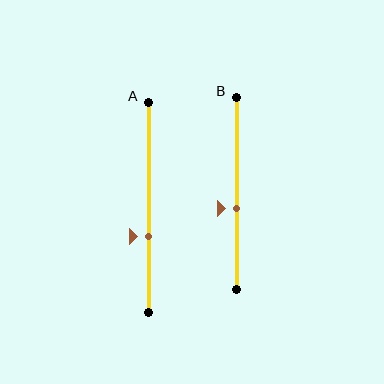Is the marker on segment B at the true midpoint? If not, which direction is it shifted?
No, the marker on segment B is shifted downward by about 8% of the segment length.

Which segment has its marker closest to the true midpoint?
Segment B has its marker closest to the true midpoint.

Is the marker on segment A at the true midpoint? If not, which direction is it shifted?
No, the marker on segment A is shifted downward by about 14% of the segment length.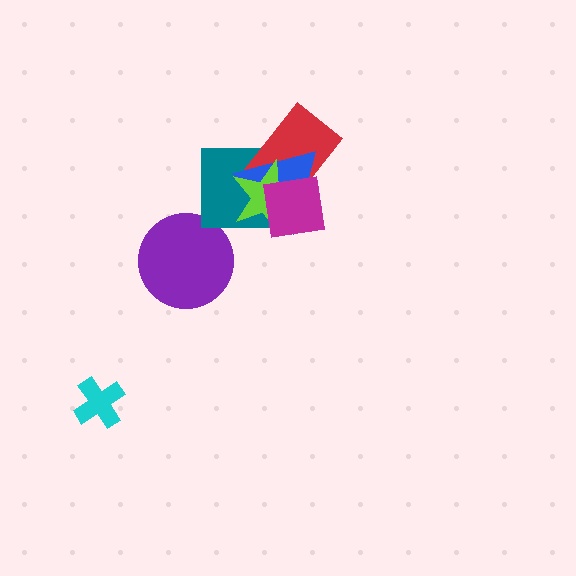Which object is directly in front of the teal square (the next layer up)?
The red rectangle is directly in front of the teal square.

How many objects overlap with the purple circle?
0 objects overlap with the purple circle.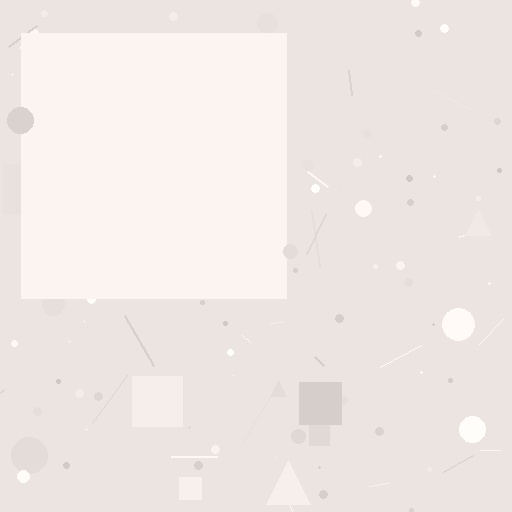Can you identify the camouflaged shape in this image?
The camouflaged shape is a square.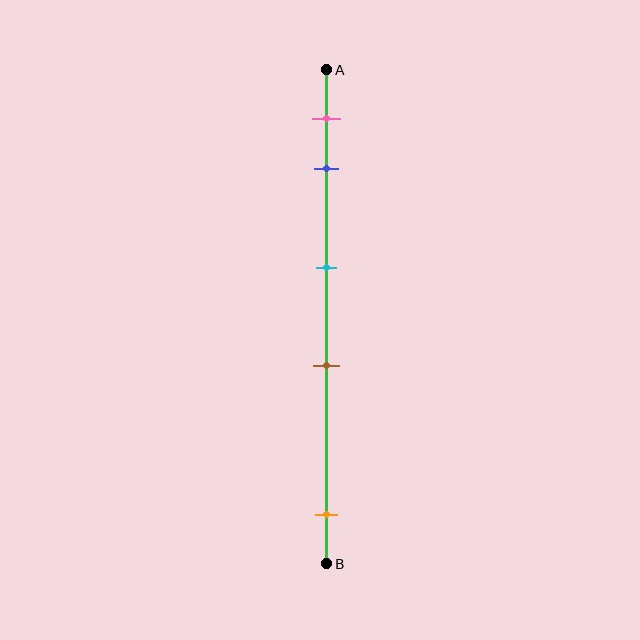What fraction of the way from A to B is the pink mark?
The pink mark is approximately 10% (0.1) of the way from A to B.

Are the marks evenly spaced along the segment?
No, the marks are not evenly spaced.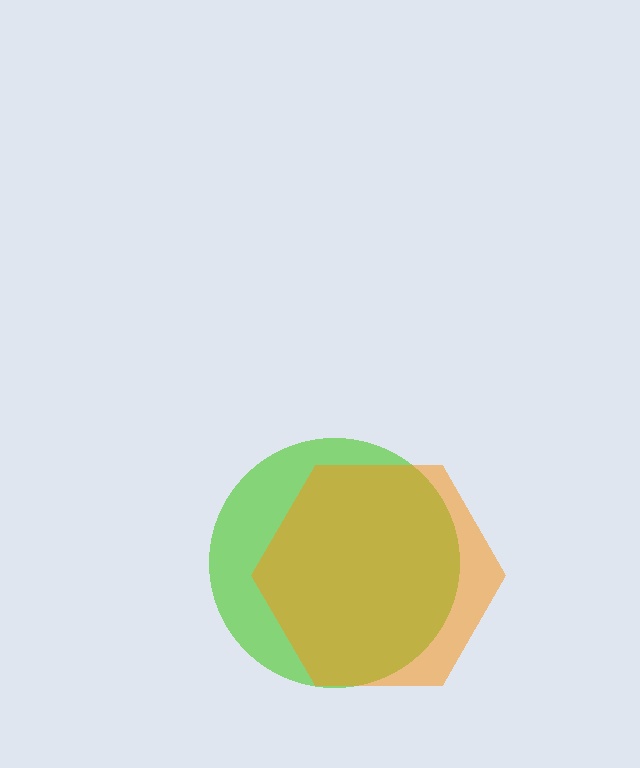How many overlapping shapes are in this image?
There are 2 overlapping shapes in the image.